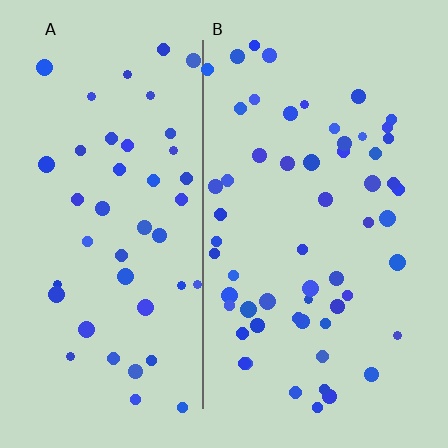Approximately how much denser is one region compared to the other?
Approximately 1.3× — region B over region A.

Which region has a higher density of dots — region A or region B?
B (the right).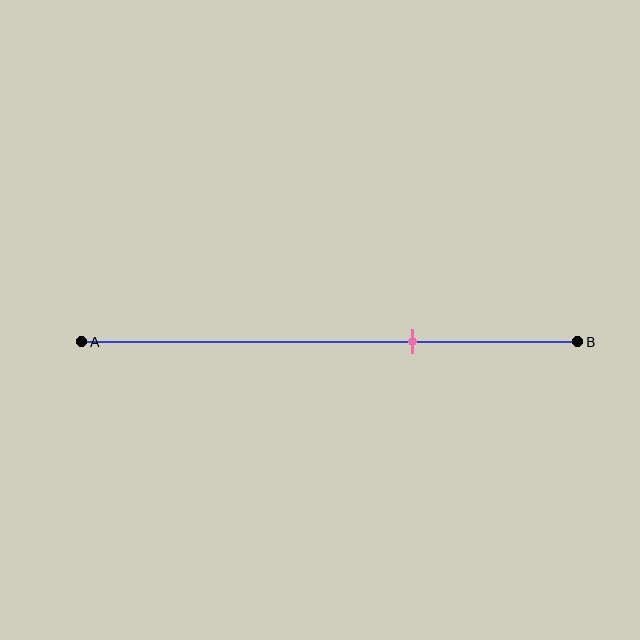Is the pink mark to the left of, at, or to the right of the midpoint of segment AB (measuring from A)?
The pink mark is to the right of the midpoint of segment AB.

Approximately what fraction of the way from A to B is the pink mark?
The pink mark is approximately 65% of the way from A to B.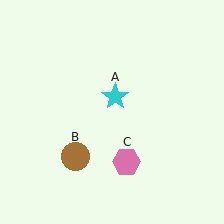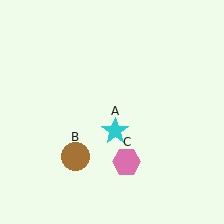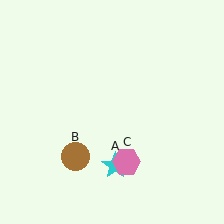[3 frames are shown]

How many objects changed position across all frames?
1 object changed position: cyan star (object A).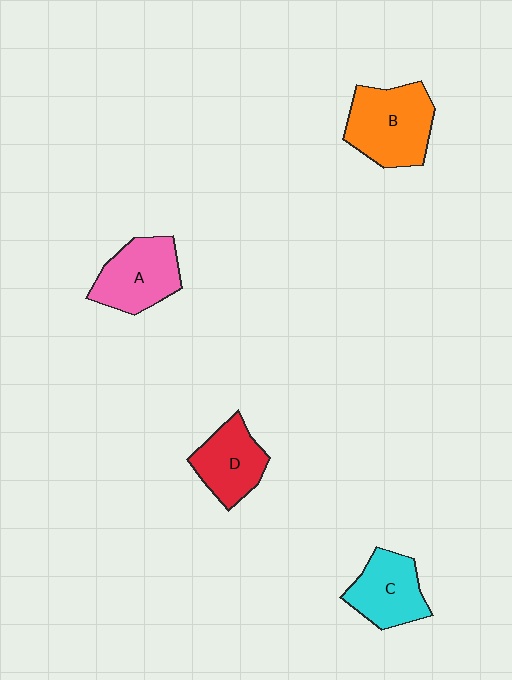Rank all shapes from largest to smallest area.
From largest to smallest: B (orange), A (pink), C (cyan), D (red).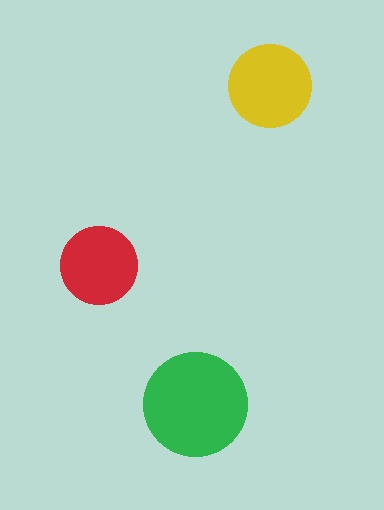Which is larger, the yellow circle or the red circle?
The yellow one.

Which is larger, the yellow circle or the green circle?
The green one.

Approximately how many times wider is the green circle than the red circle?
About 1.5 times wider.